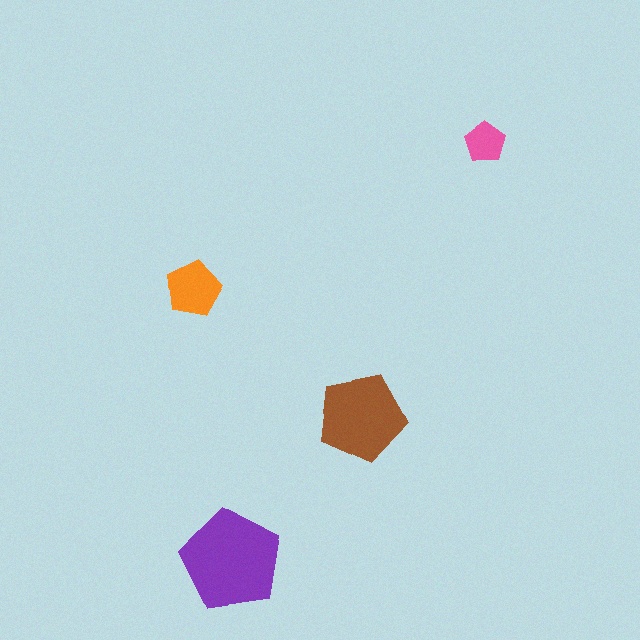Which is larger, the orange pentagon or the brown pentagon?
The brown one.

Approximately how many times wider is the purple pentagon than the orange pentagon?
About 2 times wider.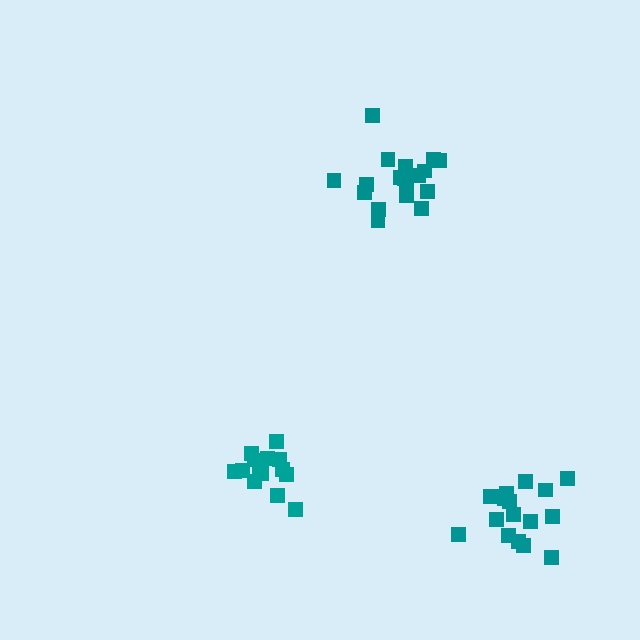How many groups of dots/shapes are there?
There are 3 groups.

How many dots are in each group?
Group 1: 15 dots, Group 2: 18 dots, Group 3: 17 dots (50 total).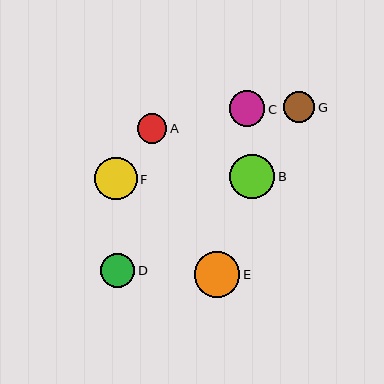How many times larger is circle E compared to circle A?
Circle E is approximately 1.5 times the size of circle A.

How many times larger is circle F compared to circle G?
Circle F is approximately 1.4 times the size of circle G.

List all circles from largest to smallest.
From largest to smallest: E, B, F, C, D, G, A.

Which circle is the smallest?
Circle A is the smallest with a size of approximately 30 pixels.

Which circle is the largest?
Circle E is the largest with a size of approximately 46 pixels.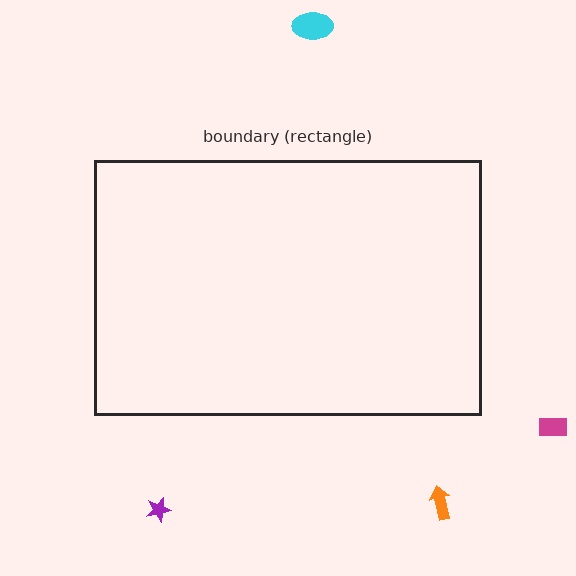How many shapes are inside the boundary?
0 inside, 4 outside.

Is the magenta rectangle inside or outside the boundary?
Outside.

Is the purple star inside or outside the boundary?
Outside.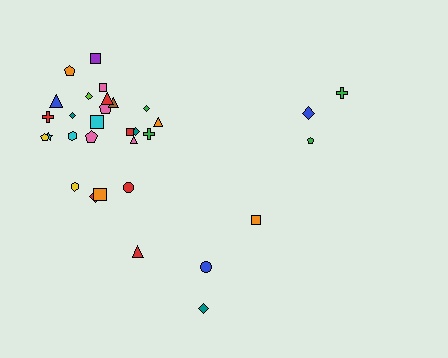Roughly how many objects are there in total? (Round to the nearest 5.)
Roughly 30 objects in total.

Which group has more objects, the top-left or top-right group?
The top-left group.